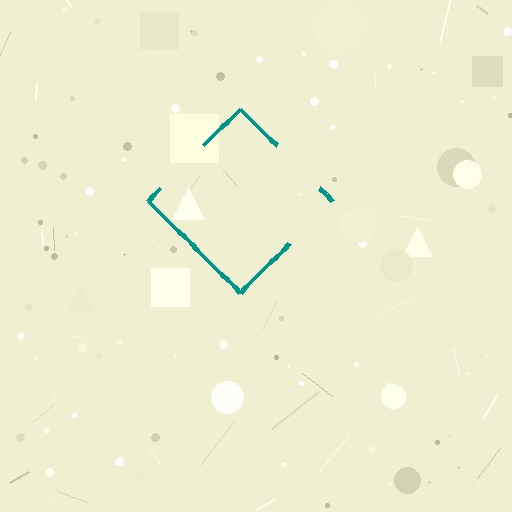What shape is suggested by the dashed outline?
The dashed outline suggests a diamond.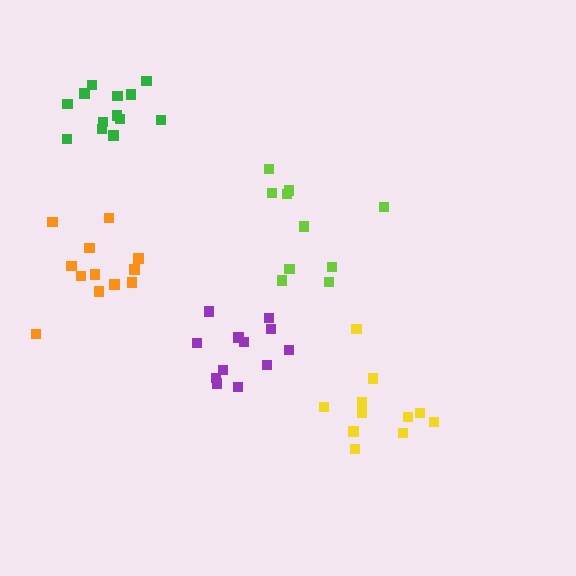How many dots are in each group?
Group 1: 11 dots, Group 2: 12 dots, Group 3: 13 dots, Group 4: 10 dots, Group 5: 12 dots (58 total).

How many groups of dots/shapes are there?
There are 5 groups.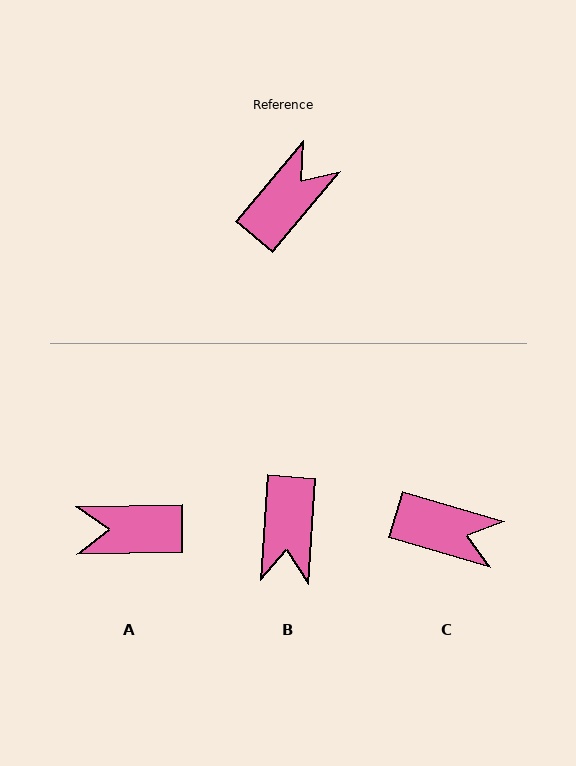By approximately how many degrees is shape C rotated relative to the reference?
Approximately 67 degrees clockwise.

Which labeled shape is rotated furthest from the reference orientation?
B, about 144 degrees away.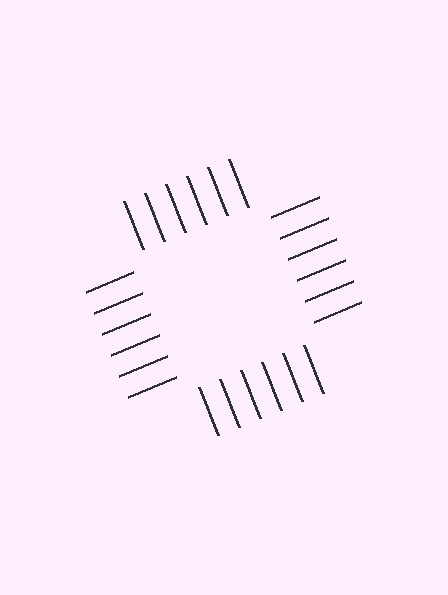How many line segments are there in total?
24 — 6 along each of the 4 edges.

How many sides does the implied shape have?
4 sides — the line-ends trace a square.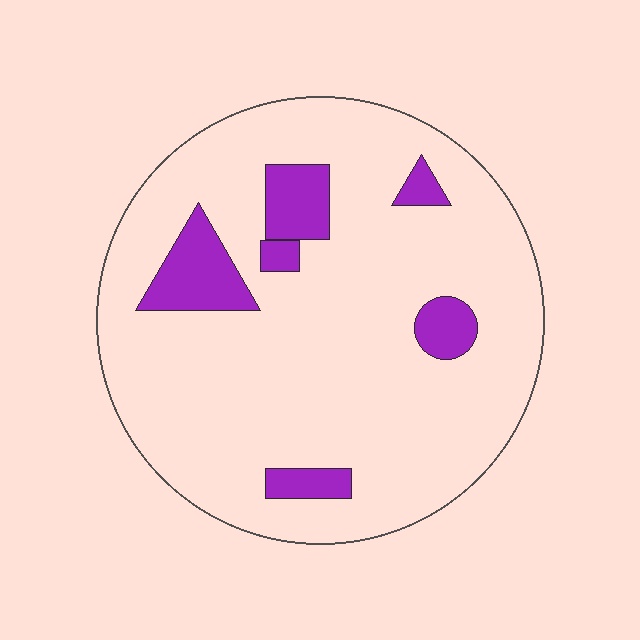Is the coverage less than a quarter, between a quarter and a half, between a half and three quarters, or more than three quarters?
Less than a quarter.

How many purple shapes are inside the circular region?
6.